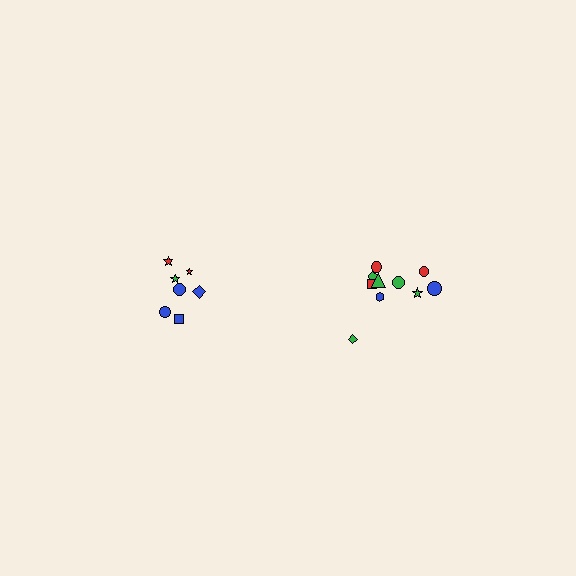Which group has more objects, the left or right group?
The right group.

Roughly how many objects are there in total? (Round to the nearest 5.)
Roughly 15 objects in total.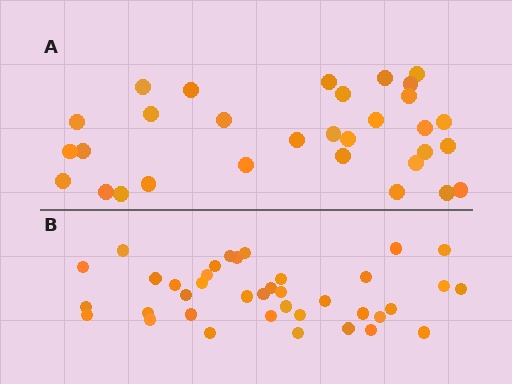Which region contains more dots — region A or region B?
Region B (the bottom region) has more dots.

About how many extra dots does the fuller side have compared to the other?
Region B has roughly 8 or so more dots than region A.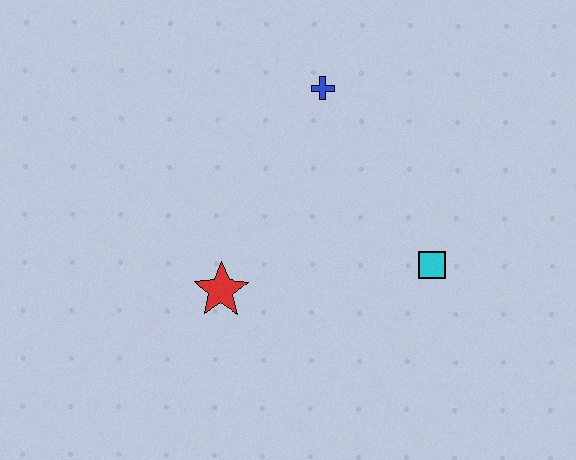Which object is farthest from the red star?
The blue cross is farthest from the red star.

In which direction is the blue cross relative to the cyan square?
The blue cross is above the cyan square.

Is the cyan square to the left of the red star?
No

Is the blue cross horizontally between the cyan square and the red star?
Yes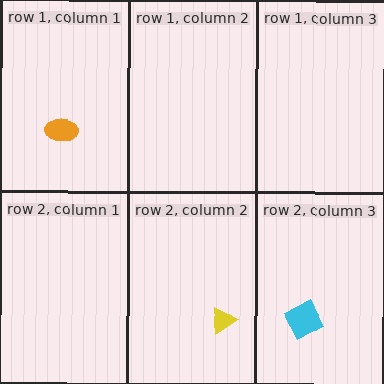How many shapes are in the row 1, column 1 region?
1.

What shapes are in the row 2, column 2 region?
The yellow triangle.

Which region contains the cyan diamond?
The row 2, column 3 region.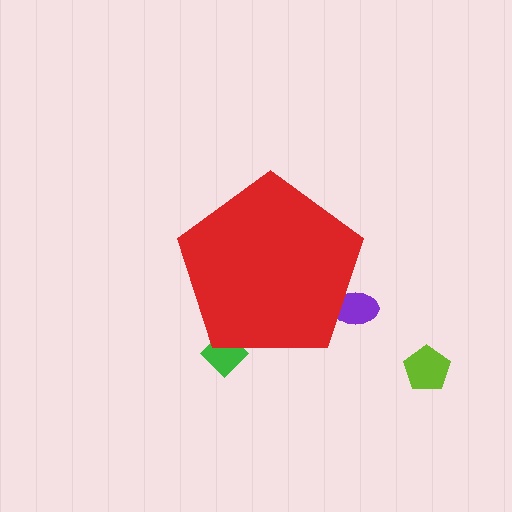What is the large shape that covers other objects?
A red pentagon.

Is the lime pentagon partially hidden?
No, the lime pentagon is fully visible.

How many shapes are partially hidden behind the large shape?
2 shapes are partially hidden.